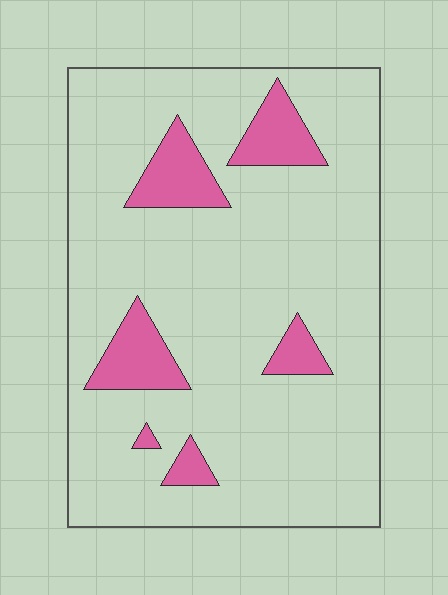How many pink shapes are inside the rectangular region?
6.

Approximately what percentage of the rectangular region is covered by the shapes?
Approximately 15%.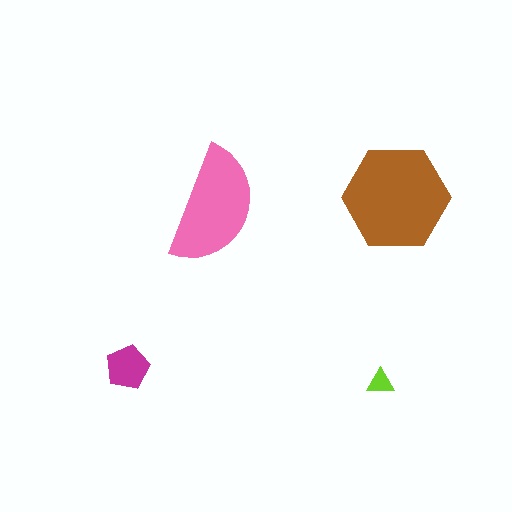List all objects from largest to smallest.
The brown hexagon, the pink semicircle, the magenta pentagon, the lime triangle.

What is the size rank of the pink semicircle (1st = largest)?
2nd.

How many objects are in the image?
There are 4 objects in the image.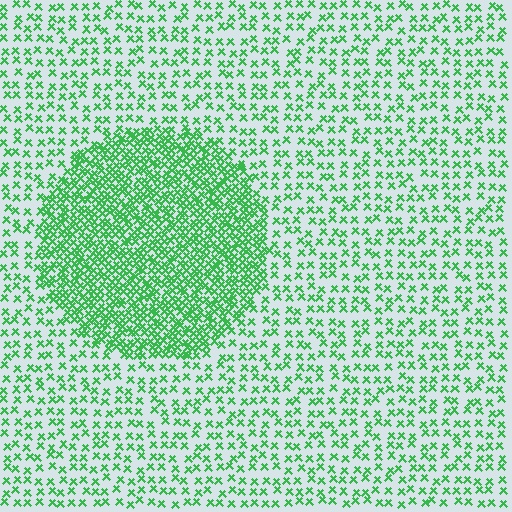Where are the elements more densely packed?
The elements are more densely packed inside the circle boundary.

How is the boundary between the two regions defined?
The boundary is defined by a change in element density (approximately 2.6x ratio). All elements are the same color, size, and shape.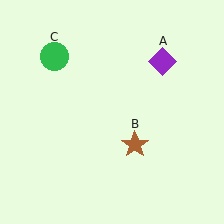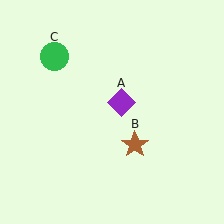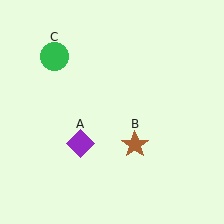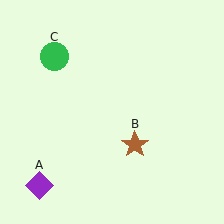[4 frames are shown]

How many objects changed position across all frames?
1 object changed position: purple diamond (object A).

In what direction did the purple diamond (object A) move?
The purple diamond (object A) moved down and to the left.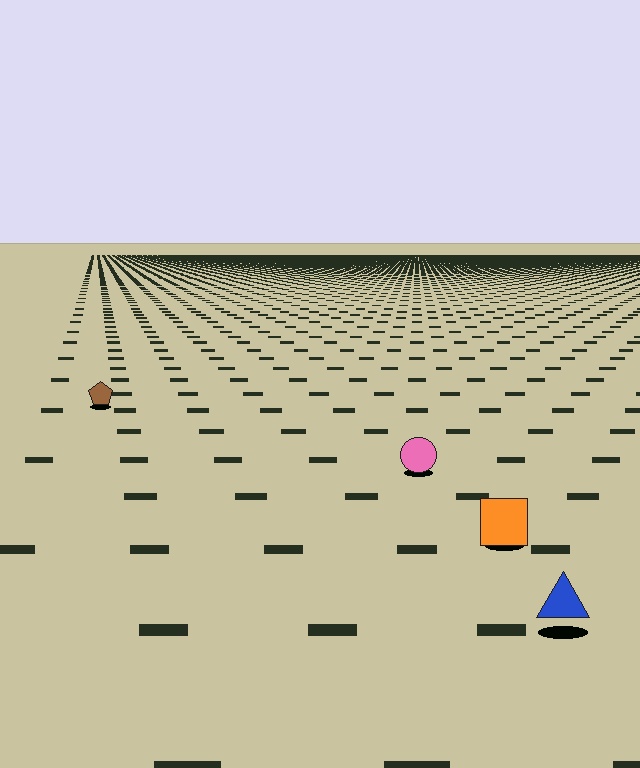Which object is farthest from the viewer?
The brown pentagon is farthest from the viewer. It appears smaller and the ground texture around it is denser.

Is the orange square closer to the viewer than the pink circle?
Yes. The orange square is closer — you can tell from the texture gradient: the ground texture is coarser near it.